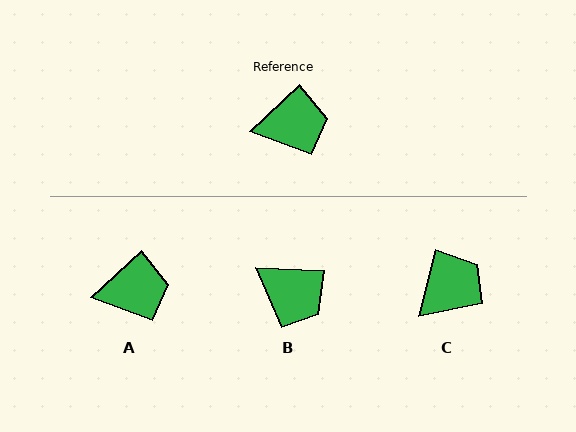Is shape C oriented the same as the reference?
No, it is off by about 32 degrees.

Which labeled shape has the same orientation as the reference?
A.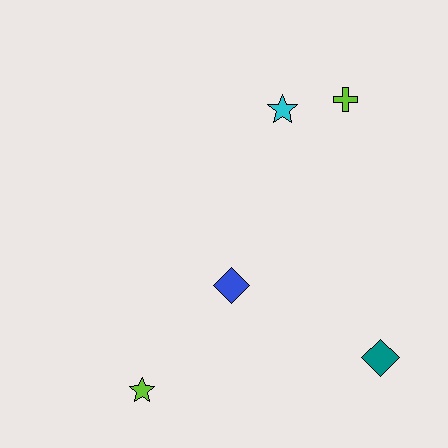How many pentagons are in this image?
There are no pentagons.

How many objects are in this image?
There are 5 objects.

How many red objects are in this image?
There are no red objects.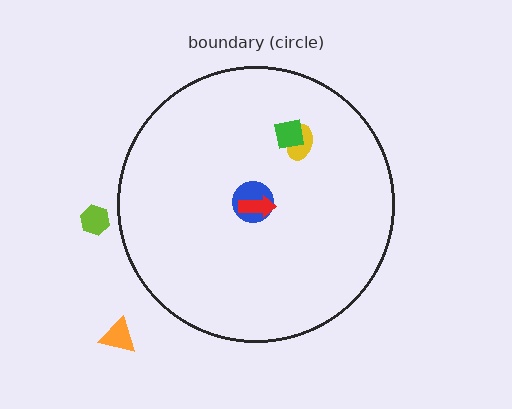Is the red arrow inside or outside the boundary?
Inside.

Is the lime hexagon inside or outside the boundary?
Outside.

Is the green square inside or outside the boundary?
Inside.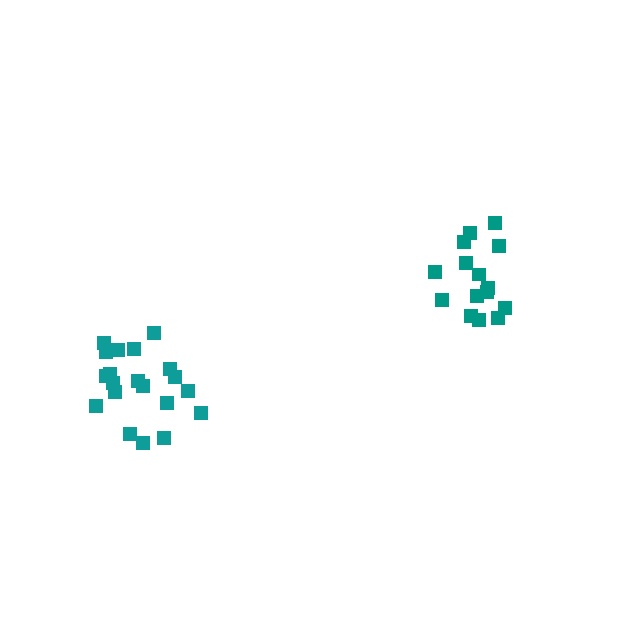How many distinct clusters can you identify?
There are 2 distinct clusters.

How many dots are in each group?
Group 1: 15 dots, Group 2: 20 dots (35 total).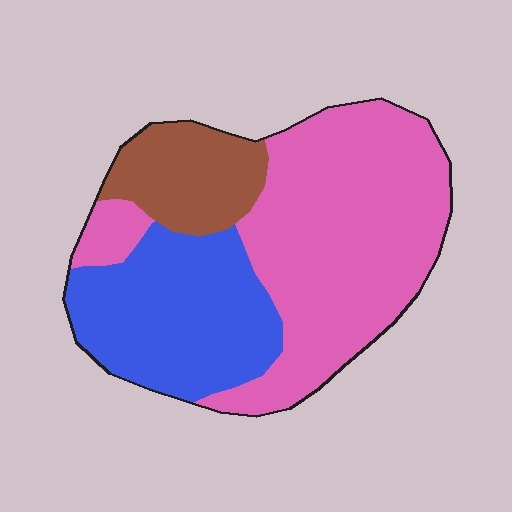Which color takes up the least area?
Brown, at roughly 15%.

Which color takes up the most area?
Pink, at roughly 55%.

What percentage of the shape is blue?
Blue takes up about one third (1/3) of the shape.